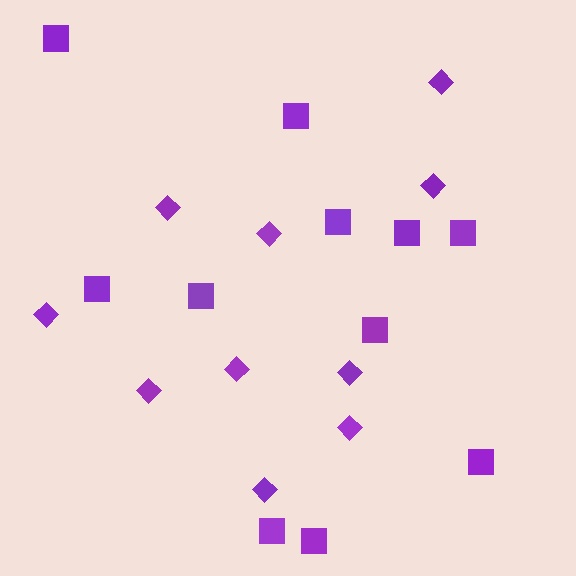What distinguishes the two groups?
There are 2 groups: one group of diamonds (10) and one group of squares (11).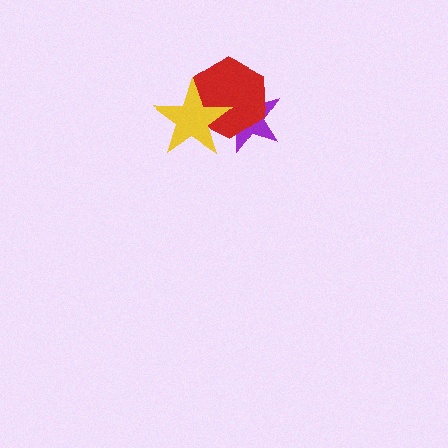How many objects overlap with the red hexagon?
2 objects overlap with the red hexagon.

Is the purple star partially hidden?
Yes, it is partially covered by another shape.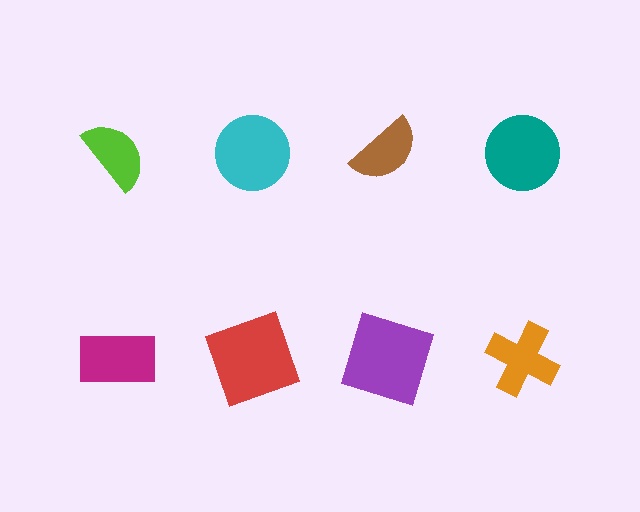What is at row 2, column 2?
A red square.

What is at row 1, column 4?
A teal circle.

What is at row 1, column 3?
A brown semicircle.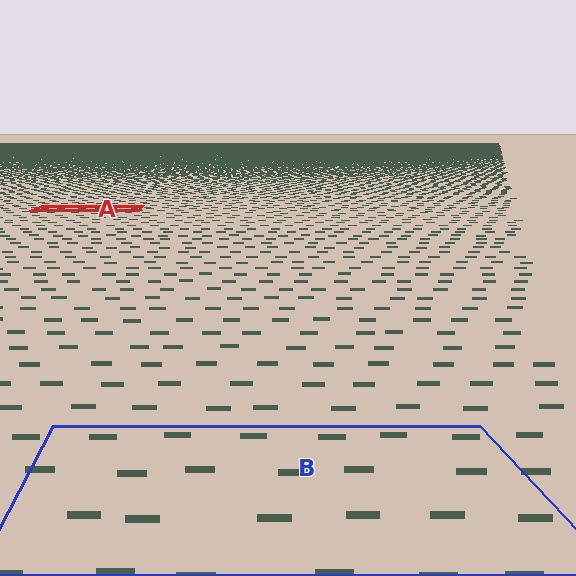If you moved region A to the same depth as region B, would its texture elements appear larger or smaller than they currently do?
They would appear larger. At a closer depth, the same texture elements are projected at a bigger on-screen size.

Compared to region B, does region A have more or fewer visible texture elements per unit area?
Region A has more texture elements per unit area — they are packed more densely because it is farther away.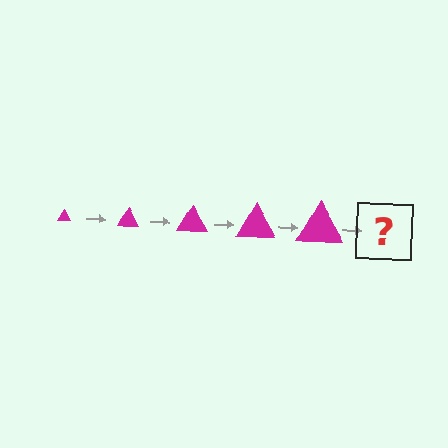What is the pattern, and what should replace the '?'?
The pattern is that the triangle gets progressively larger each step. The '?' should be a magenta triangle, larger than the previous one.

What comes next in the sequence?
The next element should be a magenta triangle, larger than the previous one.